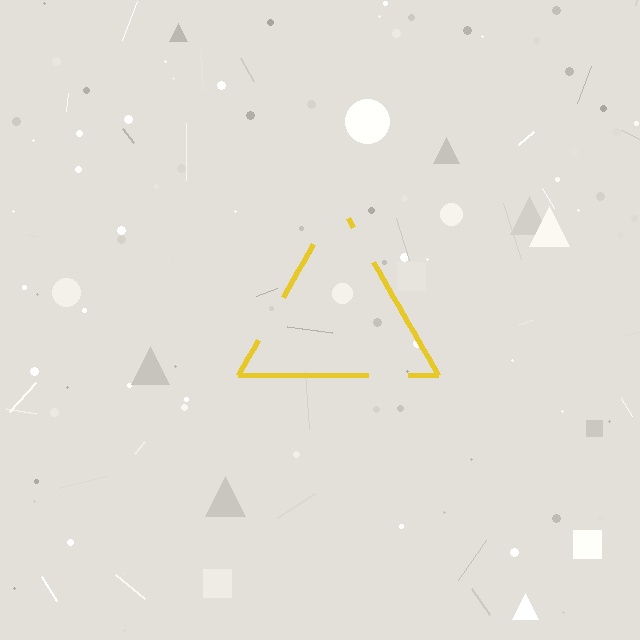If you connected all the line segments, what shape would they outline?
They would outline a triangle.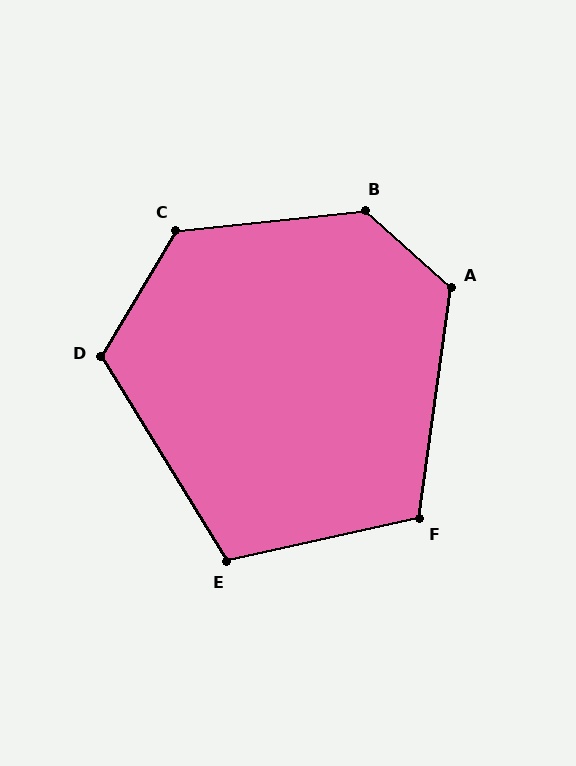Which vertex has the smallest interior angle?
E, at approximately 109 degrees.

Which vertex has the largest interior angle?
B, at approximately 132 degrees.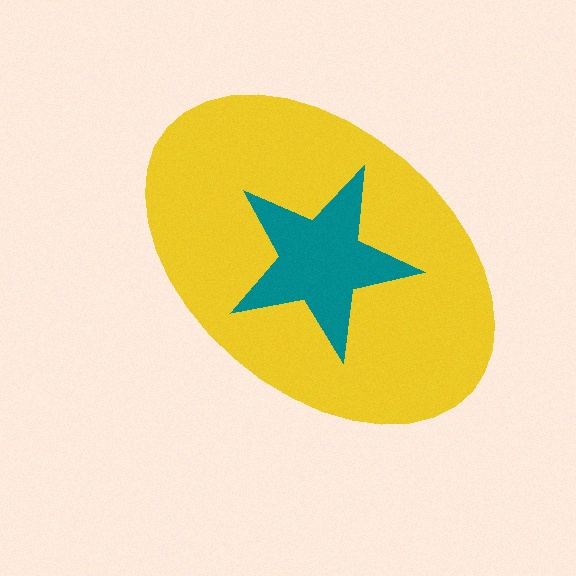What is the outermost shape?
The yellow ellipse.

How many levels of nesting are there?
2.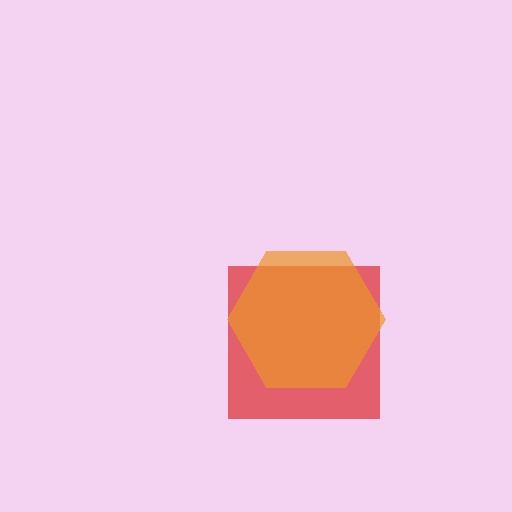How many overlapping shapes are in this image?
There are 2 overlapping shapes in the image.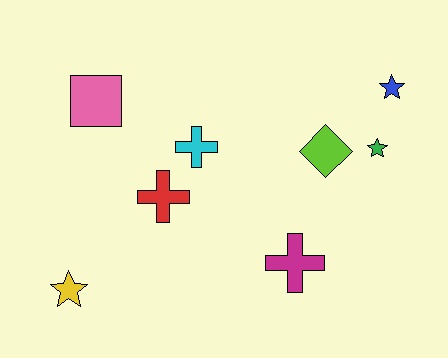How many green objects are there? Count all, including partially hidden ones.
There is 1 green object.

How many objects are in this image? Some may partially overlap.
There are 8 objects.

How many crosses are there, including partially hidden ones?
There are 3 crosses.